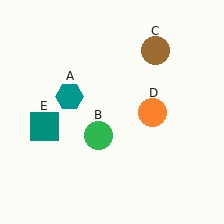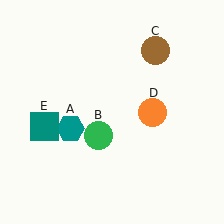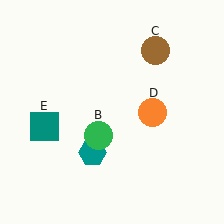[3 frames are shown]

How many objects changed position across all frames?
1 object changed position: teal hexagon (object A).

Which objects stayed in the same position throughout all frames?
Green circle (object B) and brown circle (object C) and orange circle (object D) and teal square (object E) remained stationary.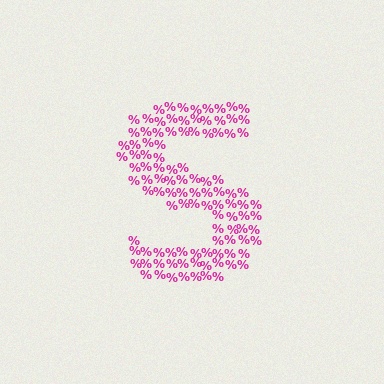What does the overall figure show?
The overall figure shows the letter S.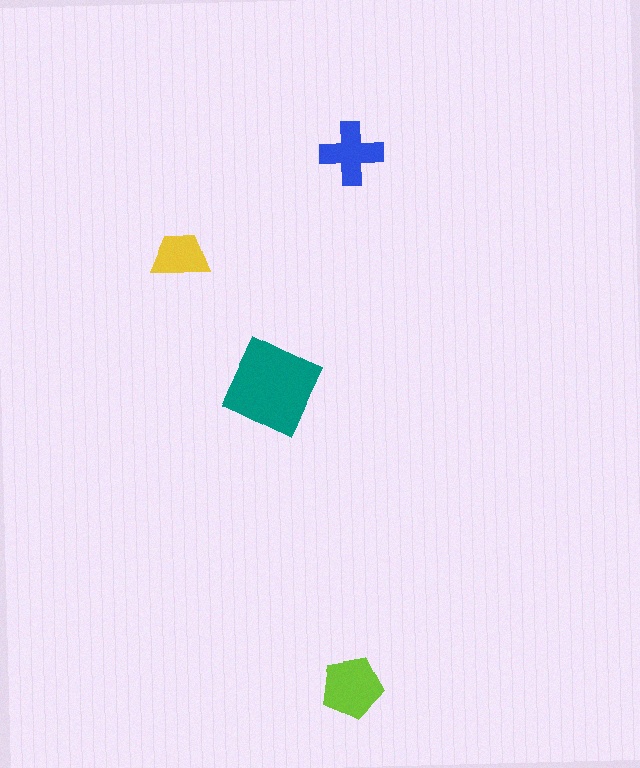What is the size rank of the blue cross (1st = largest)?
3rd.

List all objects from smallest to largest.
The yellow trapezoid, the blue cross, the lime pentagon, the teal diamond.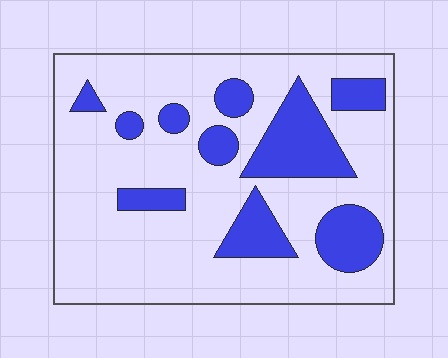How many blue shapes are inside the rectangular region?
10.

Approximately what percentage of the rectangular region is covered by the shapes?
Approximately 25%.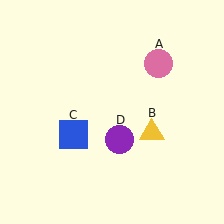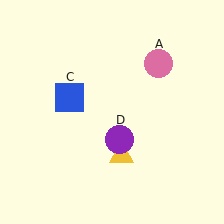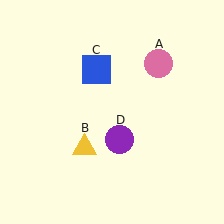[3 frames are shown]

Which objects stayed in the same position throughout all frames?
Pink circle (object A) and purple circle (object D) remained stationary.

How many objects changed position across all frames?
2 objects changed position: yellow triangle (object B), blue square (object C).